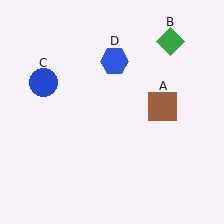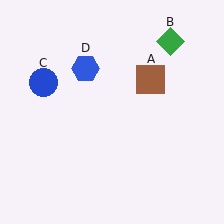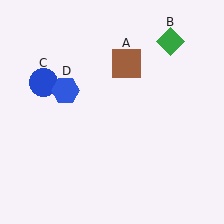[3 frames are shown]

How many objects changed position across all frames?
2 objects changed position: brown square (object A), blue hexagon (object D).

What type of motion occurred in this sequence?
The brown square (object A), blue hexagon (object D) rotated counterclockwise around the center of the scene.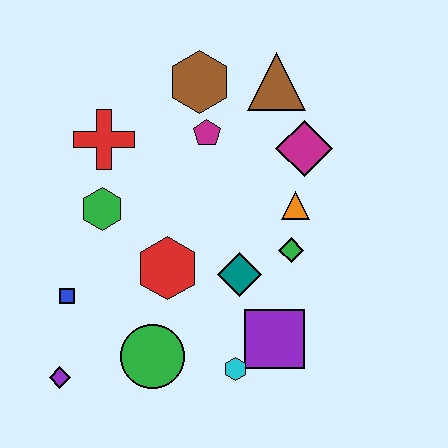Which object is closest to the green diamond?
The orange triangle is closest to the green diamond.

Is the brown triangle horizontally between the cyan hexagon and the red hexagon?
No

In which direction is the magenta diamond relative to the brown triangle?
The magenta diamond is below the brown triangle.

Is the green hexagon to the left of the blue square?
No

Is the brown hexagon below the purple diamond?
No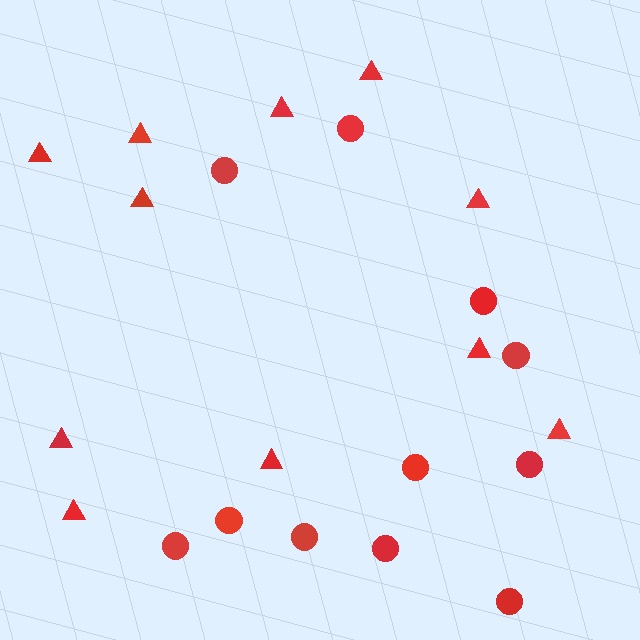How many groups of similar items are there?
There are 2 groups: one group of circles (11) and one group of triangles (11).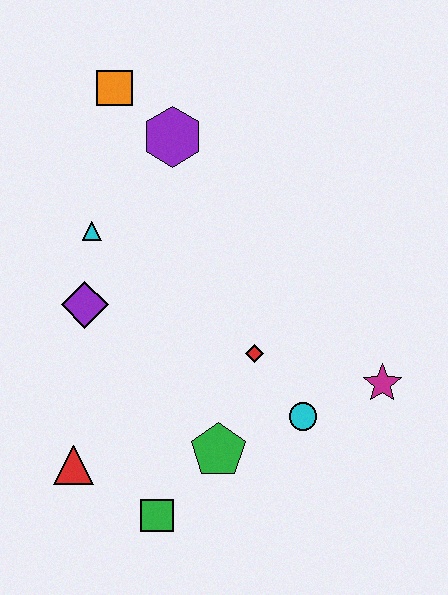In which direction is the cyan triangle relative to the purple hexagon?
The cyan triangle is below the purple hexagon.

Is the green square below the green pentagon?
Yes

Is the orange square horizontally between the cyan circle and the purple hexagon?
No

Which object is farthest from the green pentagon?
The orange square is farthest from the green pentagon.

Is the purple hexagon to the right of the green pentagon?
No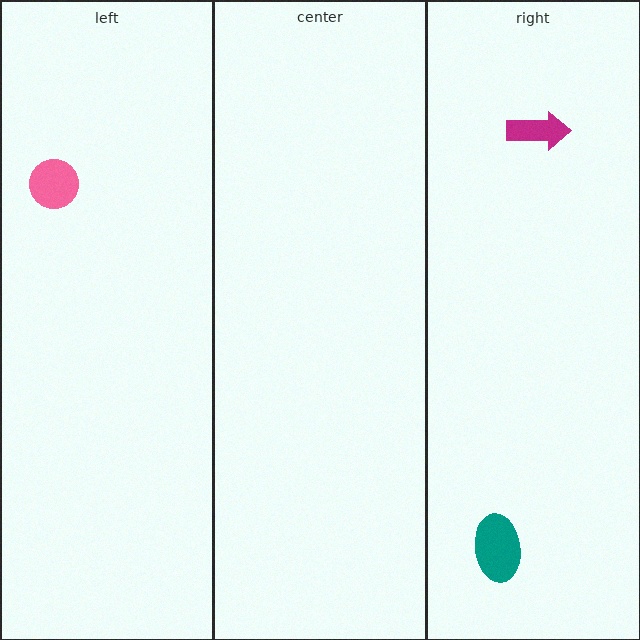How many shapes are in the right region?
2.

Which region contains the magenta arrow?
The right region.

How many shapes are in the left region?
1.